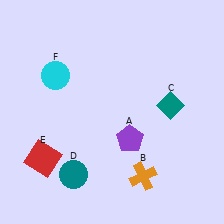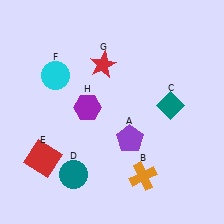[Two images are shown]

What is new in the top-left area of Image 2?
A red star (G) was added in the top-left area of Image 2.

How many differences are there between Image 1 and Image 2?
There are 2 differences between the two images.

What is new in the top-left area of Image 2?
A purple hexagon (H) was added in the top-left area of Image 2.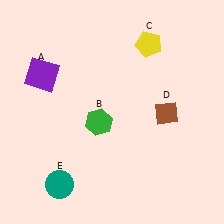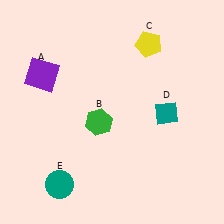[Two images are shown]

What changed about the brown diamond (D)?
In Image 1, D is brown. In Image 2, it changed to teal.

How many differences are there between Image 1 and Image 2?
There is 1 difference between the two images.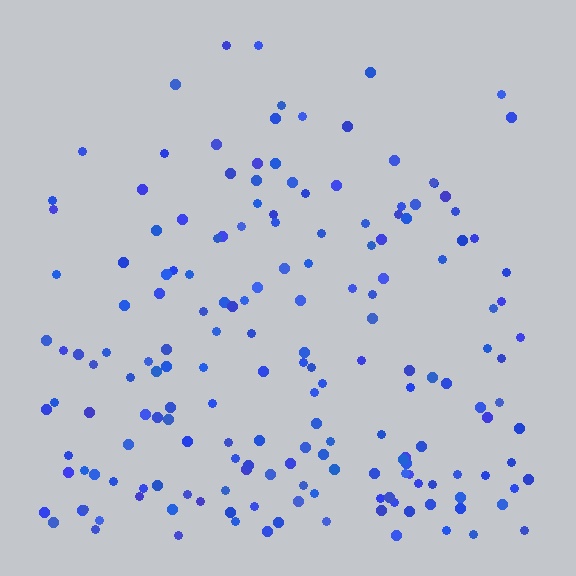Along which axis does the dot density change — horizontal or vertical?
Vertical.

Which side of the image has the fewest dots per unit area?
The top.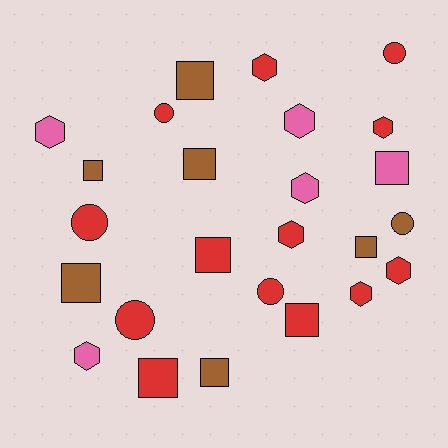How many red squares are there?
There are 3 red squares.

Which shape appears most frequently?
Square, with 10 objects.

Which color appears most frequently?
Red, with 13 objects.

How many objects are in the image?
There are 25 objects.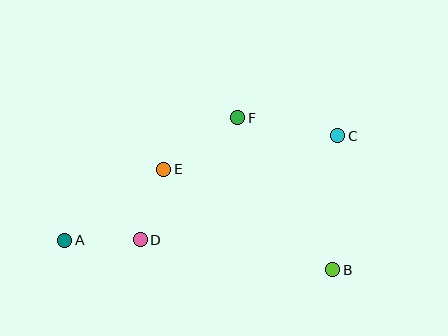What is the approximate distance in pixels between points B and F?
The distance between B and F is approximately 179 pixels.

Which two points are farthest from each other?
Points A and C are farthest from each other.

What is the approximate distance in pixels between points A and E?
The distance between A and E is approximately 122 pixels.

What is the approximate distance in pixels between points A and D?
The distance between A and D is approximately 75 pixels.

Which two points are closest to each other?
Points D and E are closest to each other.